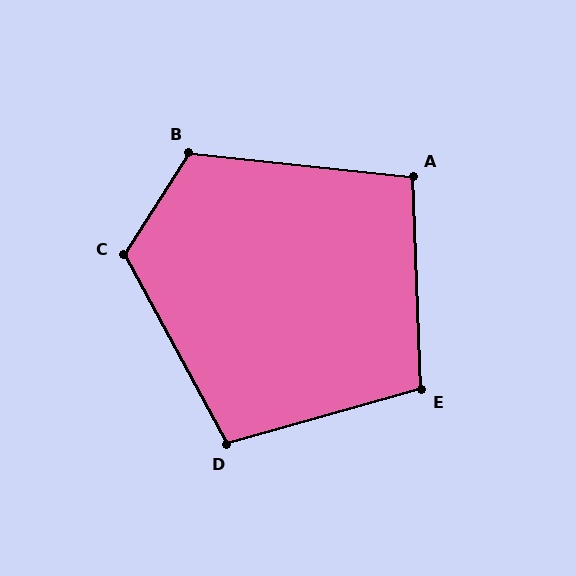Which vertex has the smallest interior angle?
A, at approximately 98 degrees.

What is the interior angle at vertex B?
Approximately 117 degrees (obtuse).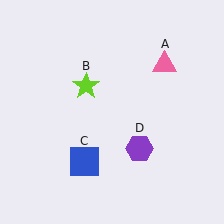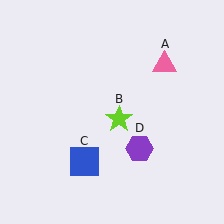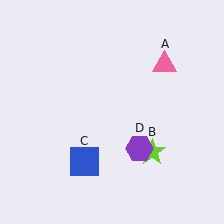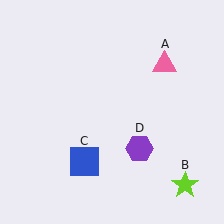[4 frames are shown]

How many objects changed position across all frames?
1 object changed position: lime star (object B).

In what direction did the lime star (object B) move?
The lime star (object B) moved down and to the right.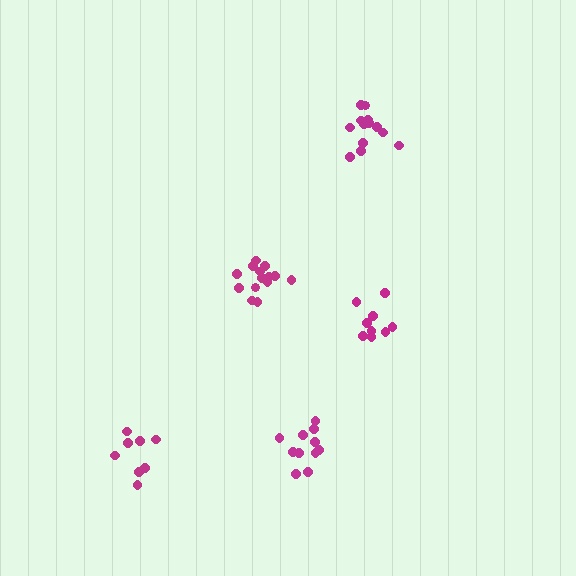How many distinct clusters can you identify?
There are 5 distinct clusters.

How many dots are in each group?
Group 1: 14 dots, Group 2: 8 dots, Group 3: 10 dots, Group 4: 11 dots, Group 5: 13 dots (56 total).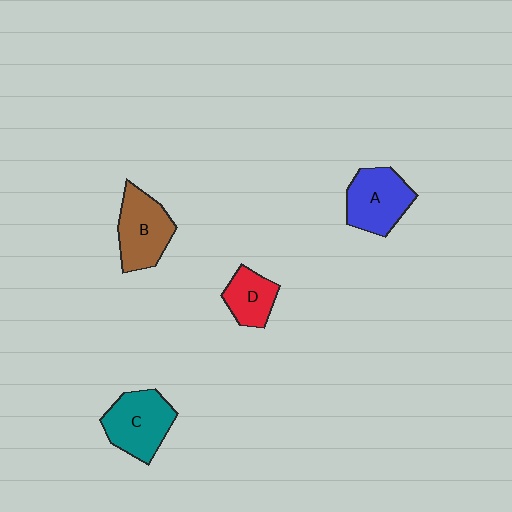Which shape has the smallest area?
Shape D (red).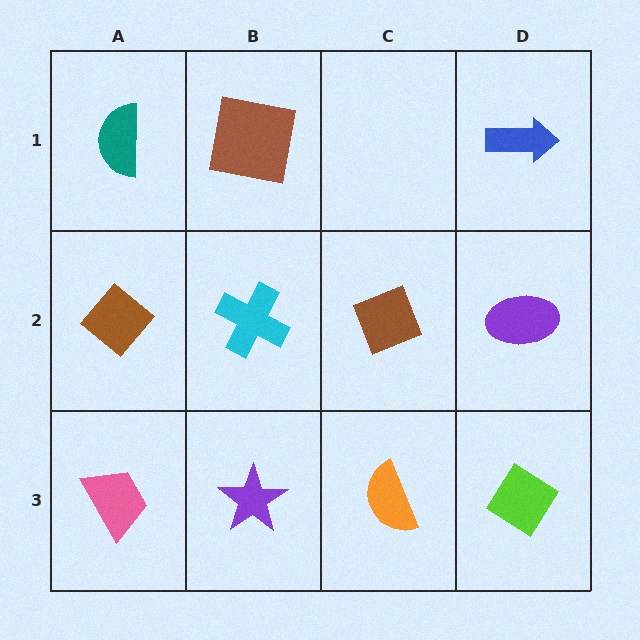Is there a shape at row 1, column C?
No, that cell is empty.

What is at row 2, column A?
A brown diamond.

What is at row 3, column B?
A purple star.